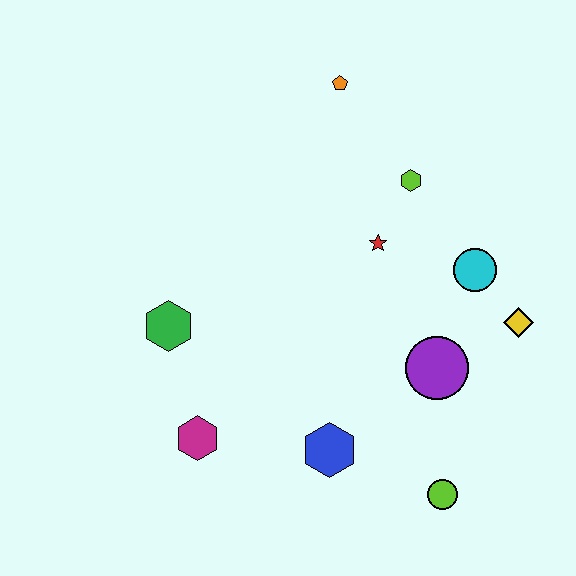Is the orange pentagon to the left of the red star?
Yes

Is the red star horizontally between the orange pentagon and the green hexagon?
No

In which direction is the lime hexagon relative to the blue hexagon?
The lime hexagon is above the blue hexagon.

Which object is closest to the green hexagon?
The magenta hexagon is closest to the green hexagon.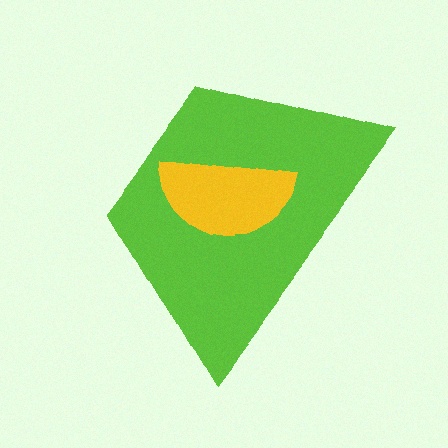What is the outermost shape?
The lime trapezoid.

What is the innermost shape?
The yellow semicircle.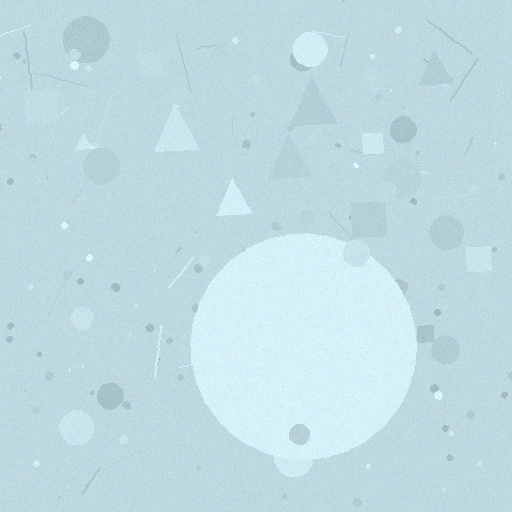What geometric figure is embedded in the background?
A circle is embedded in the background.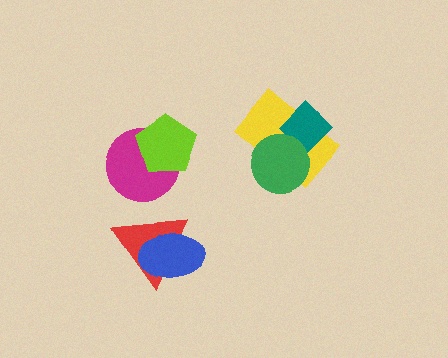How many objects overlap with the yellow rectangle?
2 objects overlap with the yellow rectangle.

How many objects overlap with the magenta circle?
1 object overlaps with the magenta circle.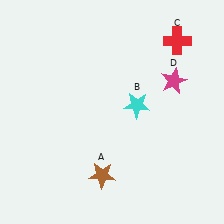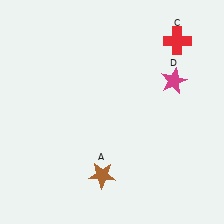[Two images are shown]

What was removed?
The cyan star (B) was removed in Image 2.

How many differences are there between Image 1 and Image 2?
There is 1 difference between the two images.